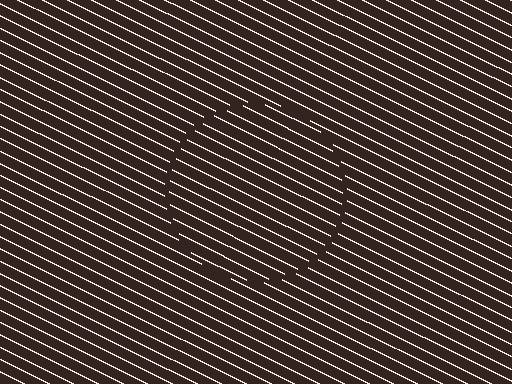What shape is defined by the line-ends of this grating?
An illusory circle. The interior of the shape contains the same grating, shifted by half a period — the contour is defined by the phase discontinuity where line-ends from the inner and outer gratings abut.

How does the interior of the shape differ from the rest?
The interior of the shape contains the same grating, shifted by half a period — the contour is defined by the phase discontinuity where line-ends from the inner and outer gratings abut.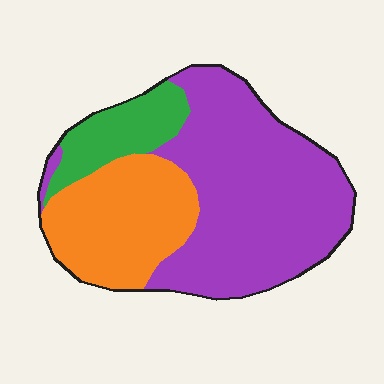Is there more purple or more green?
Purple.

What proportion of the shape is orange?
Orange covers 29% of the shape.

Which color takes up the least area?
Green, at roughly 15%.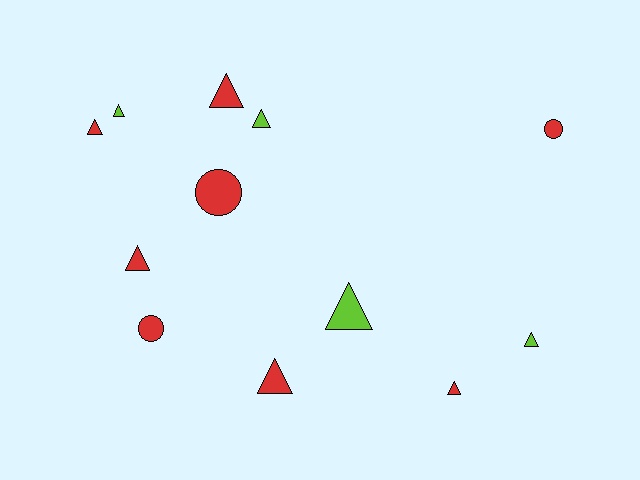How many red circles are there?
There are 3 red circles.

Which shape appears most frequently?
Triangle, with 9 objects.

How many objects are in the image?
There are 12 objects.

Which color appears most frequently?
Red, with 8 objects.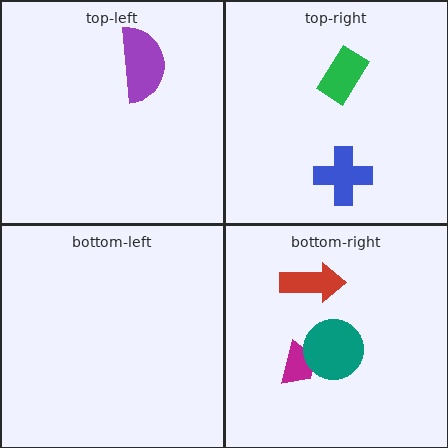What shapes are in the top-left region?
The purple semicircle.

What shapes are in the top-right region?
The blue cross, the green rectangle.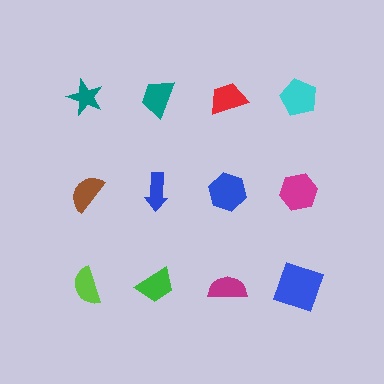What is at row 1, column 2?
A teal trapezoid.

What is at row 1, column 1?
A teal star.